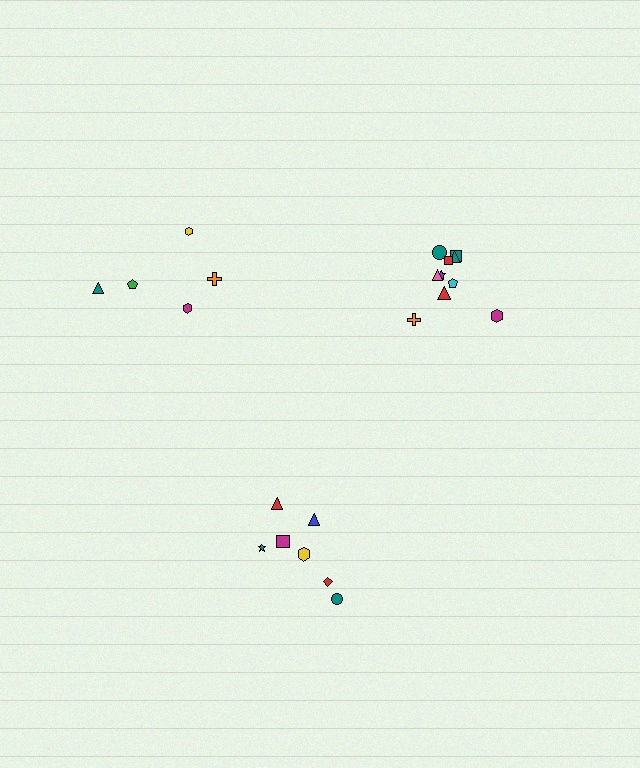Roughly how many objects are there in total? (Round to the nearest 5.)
Roughly 20 objects in total.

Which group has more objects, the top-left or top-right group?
The top-right group.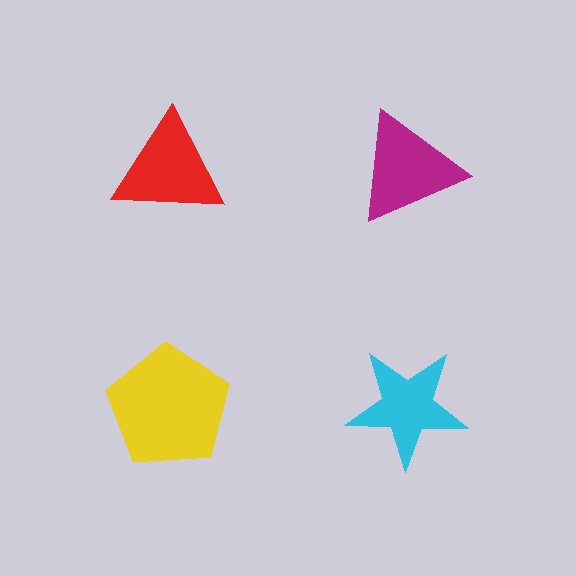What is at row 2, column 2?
A cyan star.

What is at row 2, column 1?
A yellow pentagon.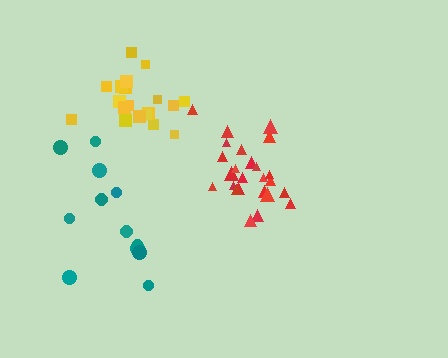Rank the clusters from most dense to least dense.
yellow, red, teal.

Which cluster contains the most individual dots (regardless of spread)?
Red (25).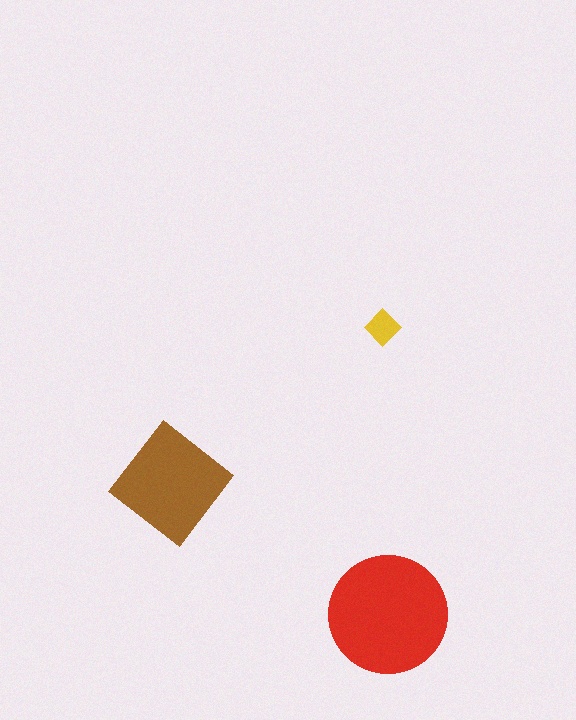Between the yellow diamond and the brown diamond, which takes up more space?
The brown diamond.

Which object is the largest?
The red circle.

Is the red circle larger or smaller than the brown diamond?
Larger.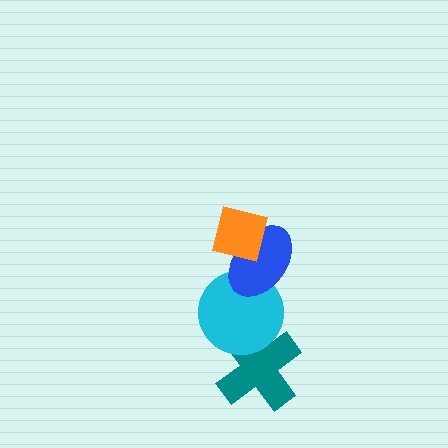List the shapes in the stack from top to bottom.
From top to bottom: the orange square, the blue ellipse, the cyan circle, the teal cross.